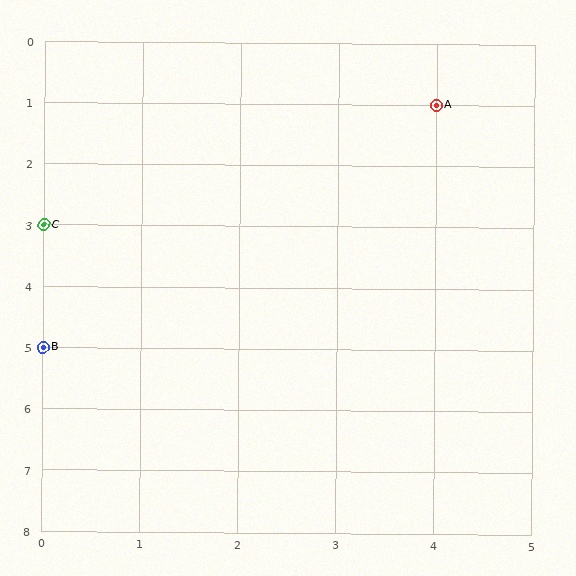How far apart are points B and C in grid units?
Points B and C are 2 rows apart.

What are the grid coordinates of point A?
Point A is at grid coordinates (4, 1).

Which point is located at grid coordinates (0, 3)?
Point C is at (0, 3).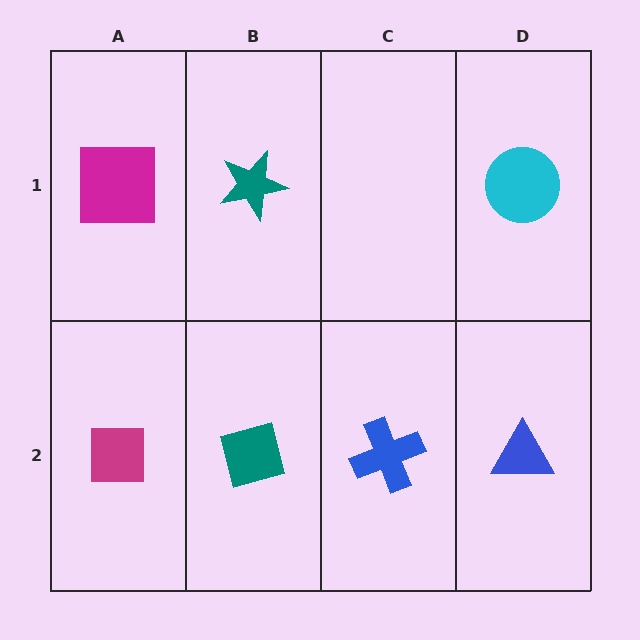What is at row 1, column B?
A teal star.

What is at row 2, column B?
A teal square.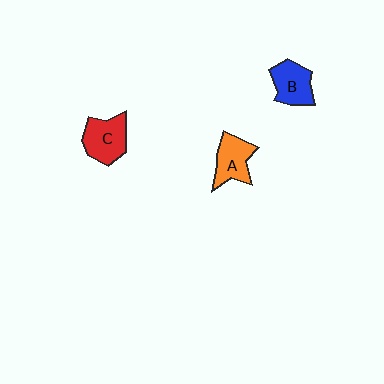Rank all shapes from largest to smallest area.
From largest to smallest: C (red), A (orange), B (blue).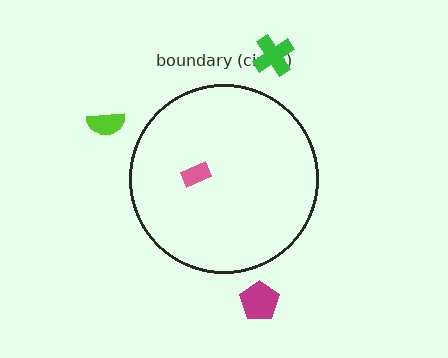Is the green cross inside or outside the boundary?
Outside.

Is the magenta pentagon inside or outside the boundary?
Outside.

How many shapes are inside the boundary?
1 inside, 3 outside.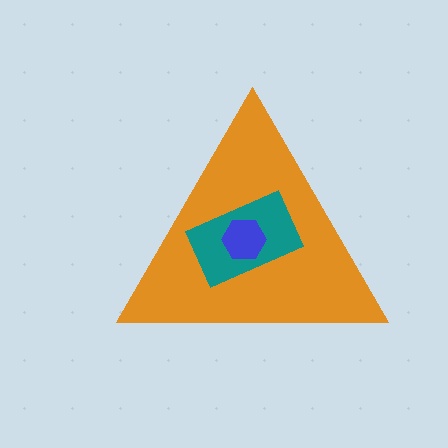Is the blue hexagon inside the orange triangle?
Yes.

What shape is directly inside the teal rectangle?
The blue hexagon.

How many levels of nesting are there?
3.